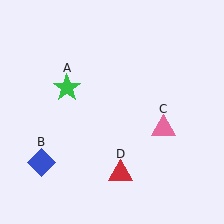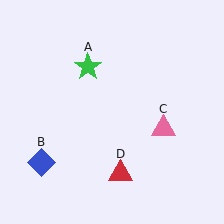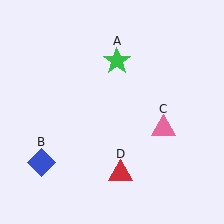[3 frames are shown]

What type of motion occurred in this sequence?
The green star (object A) rotated clockwise around the center of the scene.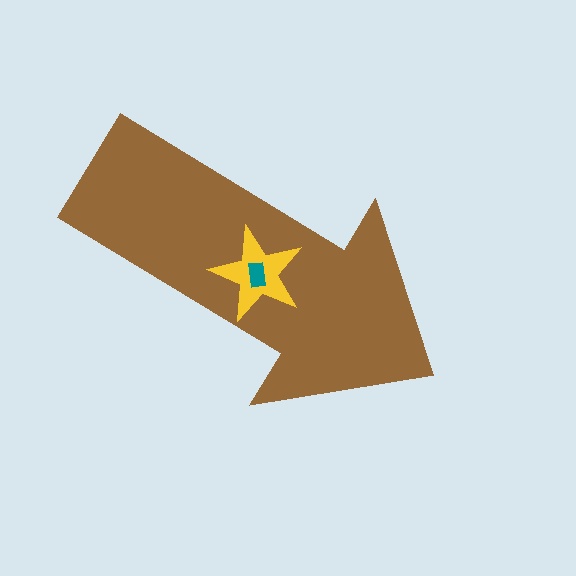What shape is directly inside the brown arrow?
The yellow star.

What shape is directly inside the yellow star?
The teal rectangle.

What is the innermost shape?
The teal rectangle.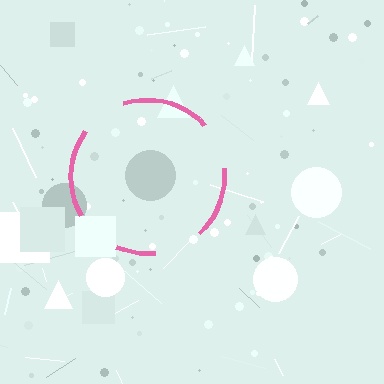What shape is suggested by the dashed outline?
The dashed outline suggests a circle.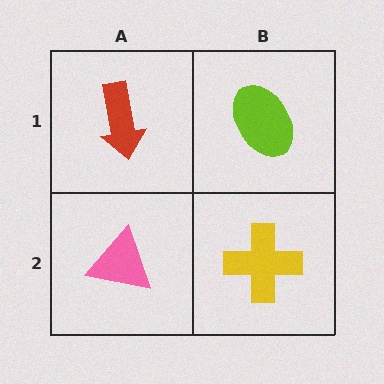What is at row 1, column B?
A lime ellipse.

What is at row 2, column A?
A pink triangle.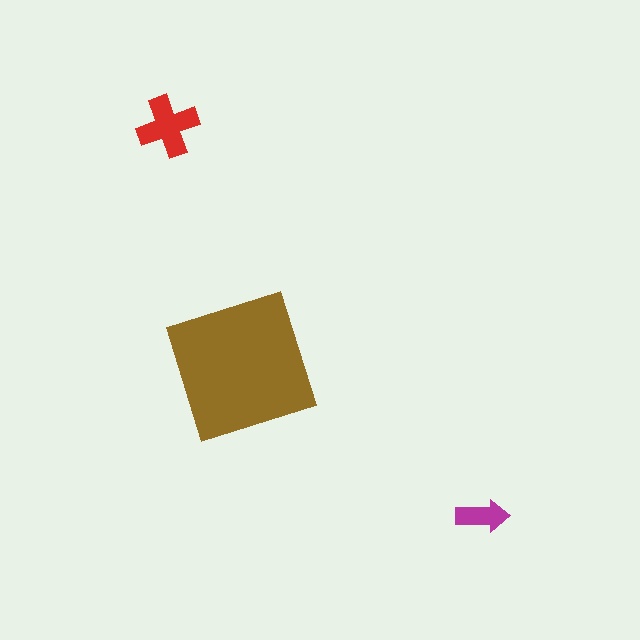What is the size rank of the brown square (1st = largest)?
1st.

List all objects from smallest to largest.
The magenta arrow, the red cross, the brown square.